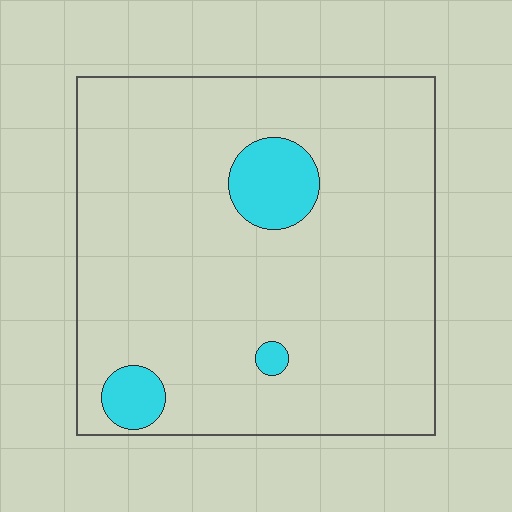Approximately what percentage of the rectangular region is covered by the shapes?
Approximately 10%.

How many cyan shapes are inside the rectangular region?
3.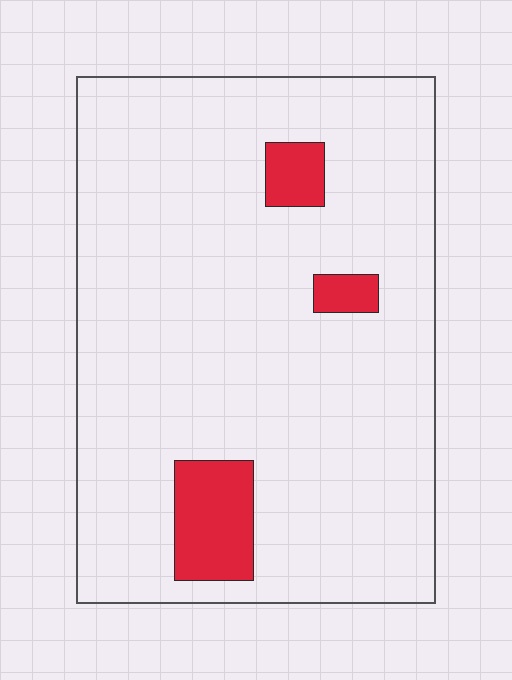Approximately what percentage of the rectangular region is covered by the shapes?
Approximately 10%.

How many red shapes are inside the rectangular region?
3.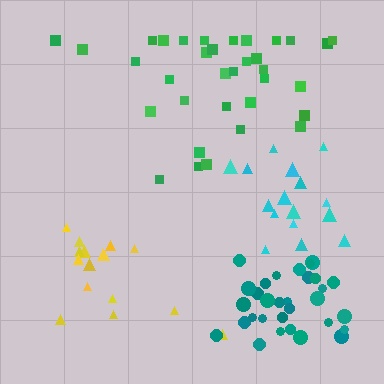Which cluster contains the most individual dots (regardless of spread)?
Green (34).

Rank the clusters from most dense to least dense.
teal, yellow, cyan, green.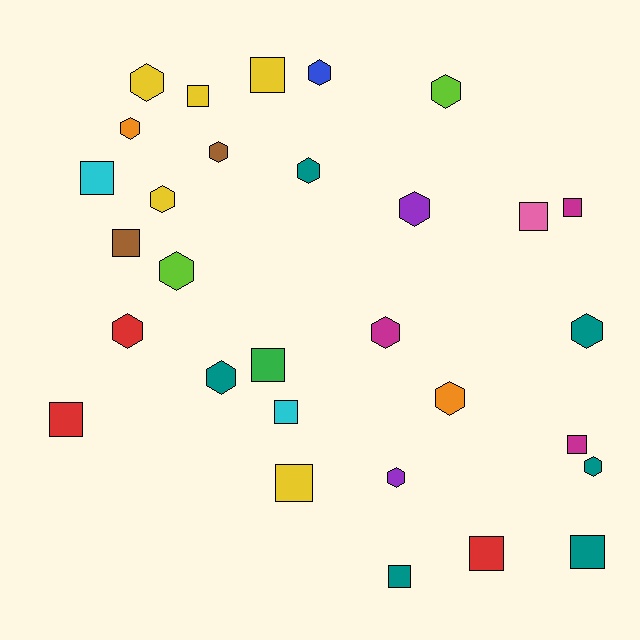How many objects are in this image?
There are 30 objects.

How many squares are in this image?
There are 14 squares.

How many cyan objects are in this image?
There are 2 cyan objects.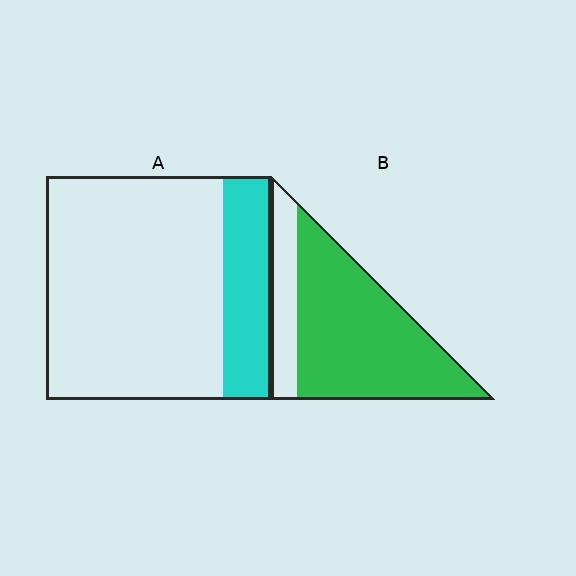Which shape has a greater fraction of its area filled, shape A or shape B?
Shape B.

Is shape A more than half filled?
No.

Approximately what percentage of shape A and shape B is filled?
A is approximately 20% and B is approximately 80%.